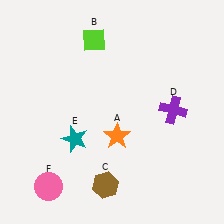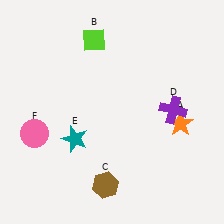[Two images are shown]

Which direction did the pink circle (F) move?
The pink circle (F) moved up.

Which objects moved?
The objects that moved are: the orange star (A), the pink circle (F).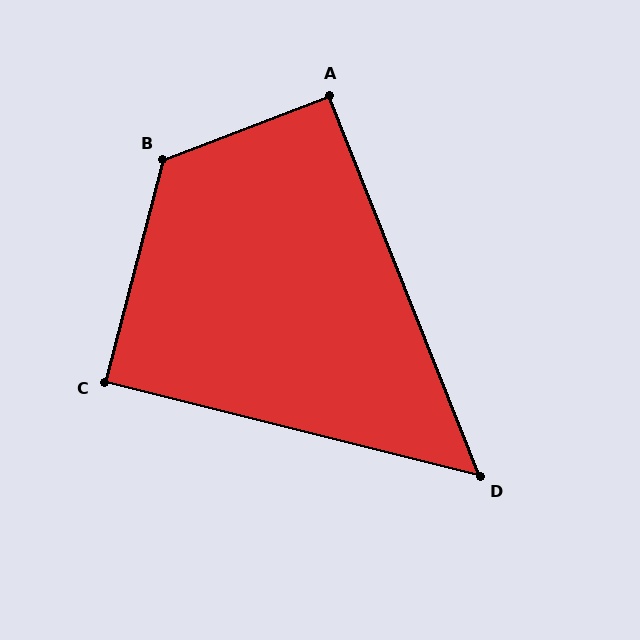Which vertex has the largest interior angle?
B, at approximately 126 degrees.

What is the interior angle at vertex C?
Approximately 89 degrees (approximately right).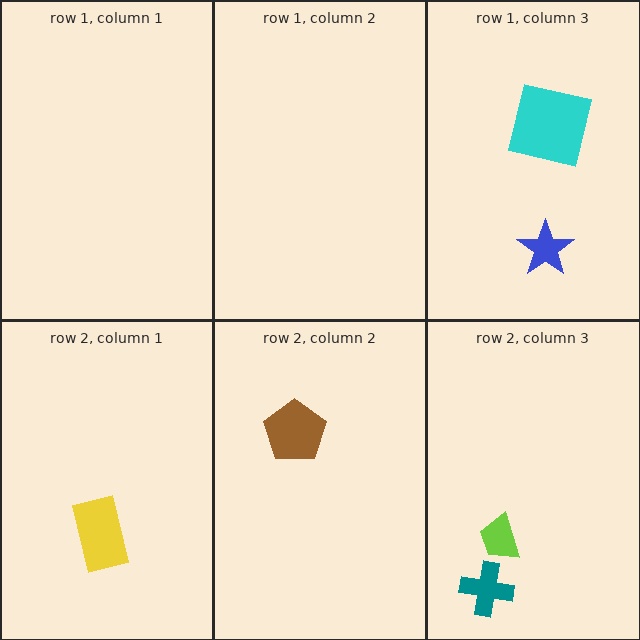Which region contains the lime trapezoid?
The row 2, column 3 region.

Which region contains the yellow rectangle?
The row 2, column 1 region.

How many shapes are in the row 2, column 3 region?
2.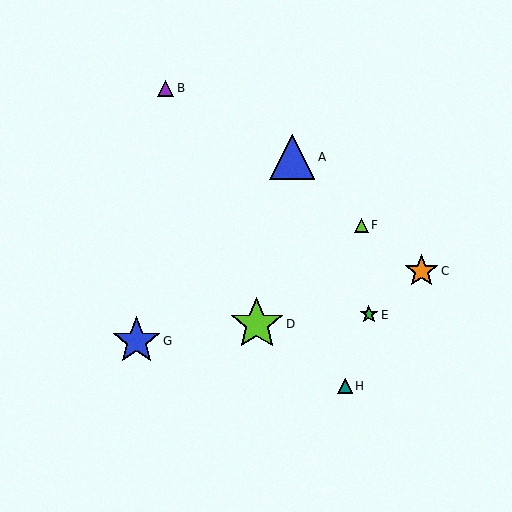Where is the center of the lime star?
The center of the lime star is at (257, 324).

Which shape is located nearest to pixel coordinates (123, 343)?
The blue star (labeled G) at (136, 341) is nearest to that location.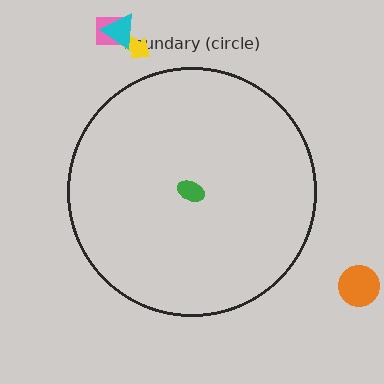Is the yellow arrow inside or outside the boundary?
Outside.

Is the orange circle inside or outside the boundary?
Outside.